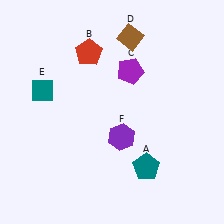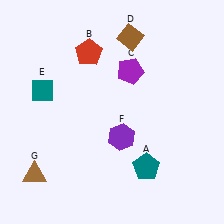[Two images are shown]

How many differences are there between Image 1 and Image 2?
There is 1 difference between the two images.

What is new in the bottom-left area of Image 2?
A brown triangle (G) was added in the bottom-left area of Image 2.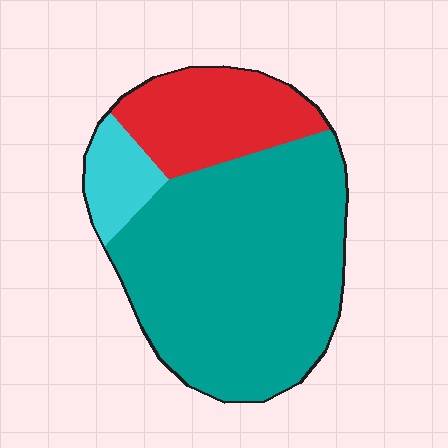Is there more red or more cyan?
Red.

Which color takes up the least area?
Cyan, at roughly 10%.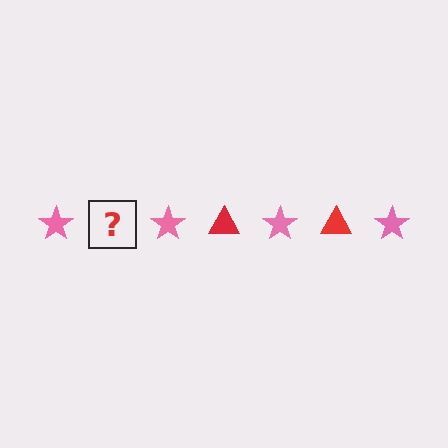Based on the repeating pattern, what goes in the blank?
The blank should be a red triangle.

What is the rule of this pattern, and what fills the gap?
The rule is that the pattern alternates between pink star and red triangle. The gap should be filled with a red triangle.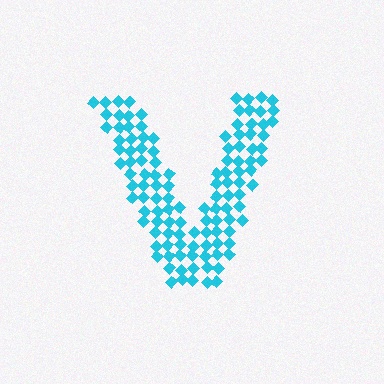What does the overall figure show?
The overall figure shows the letter V.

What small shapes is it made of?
It is made of small diamonds.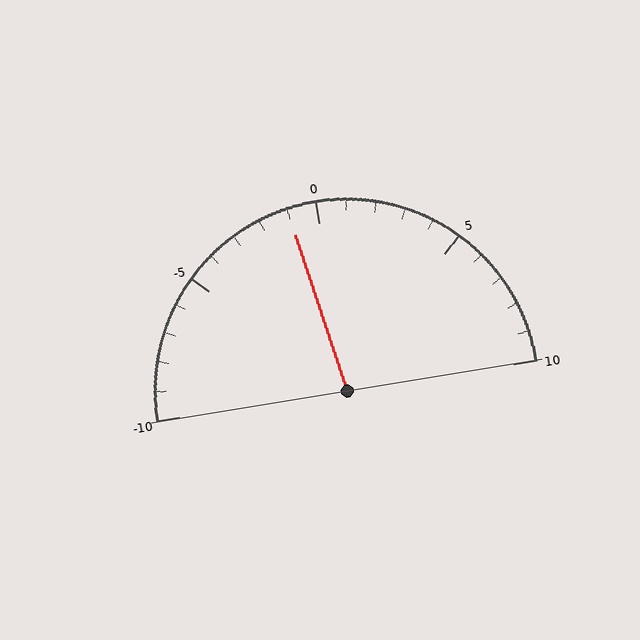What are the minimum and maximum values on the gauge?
The gauge ranges from -10 to 10.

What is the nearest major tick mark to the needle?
The nearest major tick mark is 0.